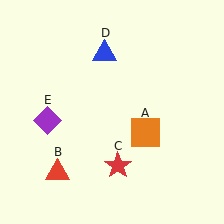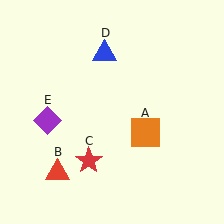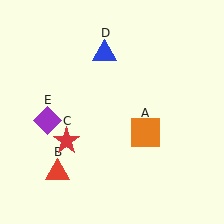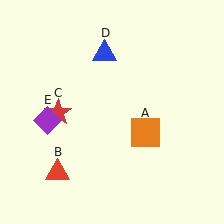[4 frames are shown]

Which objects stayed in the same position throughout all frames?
Orange square (object A) and red triangle (object B) and blue triangle (object D) and purple diamond (object E) remained stationary.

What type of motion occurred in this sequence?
The red star (object C) rotated clockwise around the center of the scene.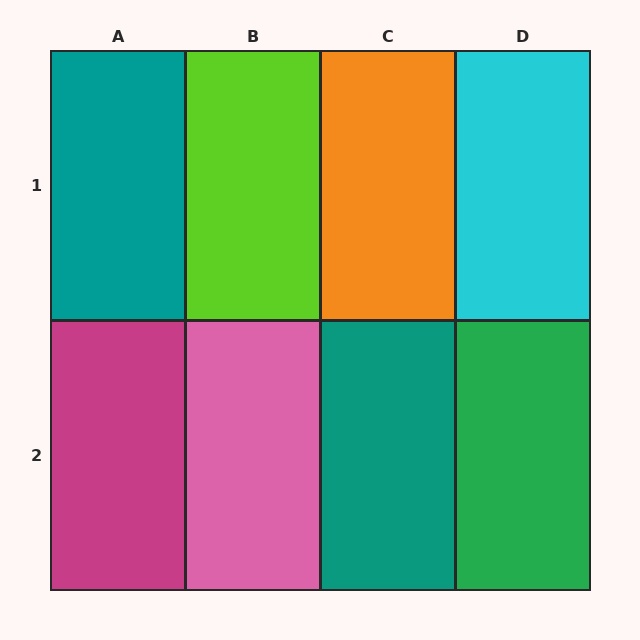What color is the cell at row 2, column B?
Pink.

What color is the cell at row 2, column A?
Magenta.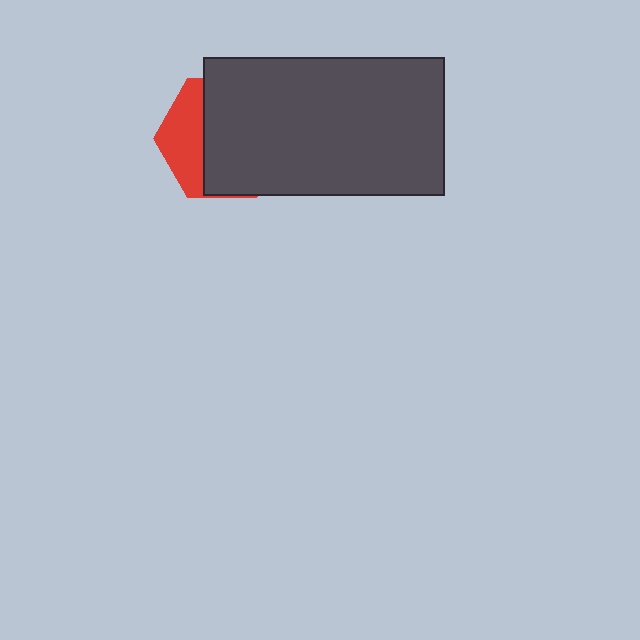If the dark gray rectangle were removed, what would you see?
You would see the complete red hexagon.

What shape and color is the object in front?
The object in front is a dark gray rectangle.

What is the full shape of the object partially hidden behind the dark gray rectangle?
The partially hidden object is a red hexagon.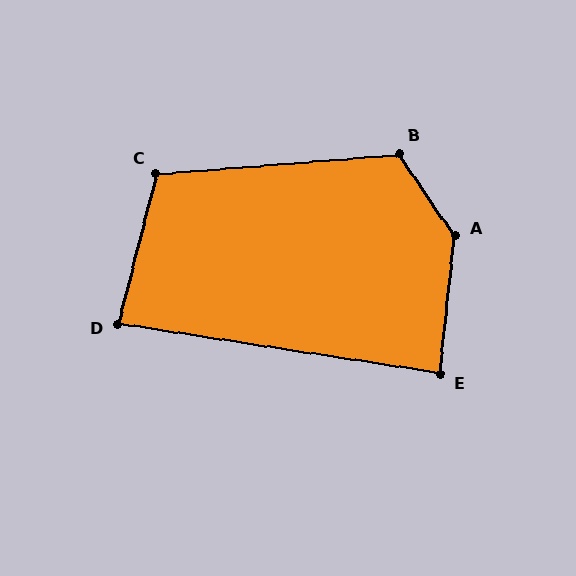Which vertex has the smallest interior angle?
D, at approximately 84 degrees.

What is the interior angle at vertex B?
Approximately 119 degrees (obtuse).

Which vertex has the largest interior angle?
A, at approximately 140 degrees.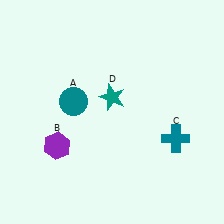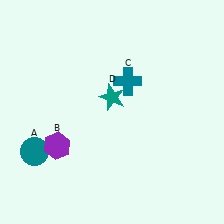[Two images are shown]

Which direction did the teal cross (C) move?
The teal cross (C) moved up.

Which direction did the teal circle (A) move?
The teal circle (A) moved down.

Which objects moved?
The objects that moved are: the teal circle (A), the teal cross (C).